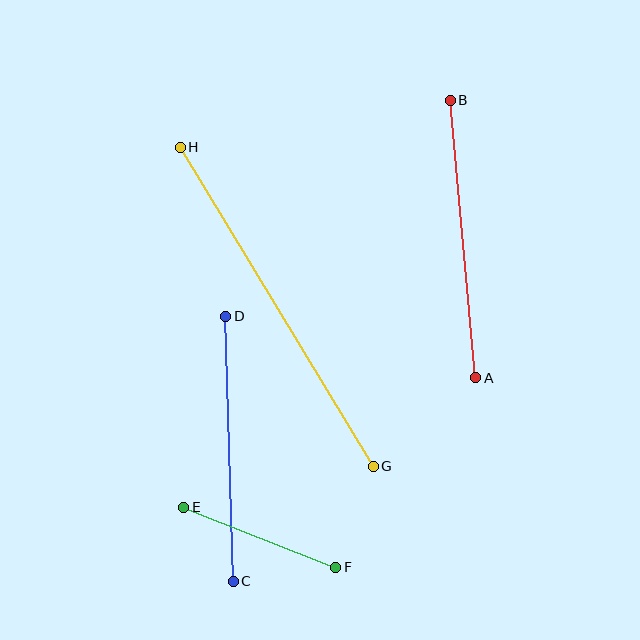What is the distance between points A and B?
The distance is approximately 279 pixels.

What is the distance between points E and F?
The distance is approximately 164 pixels.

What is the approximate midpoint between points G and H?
The midpoint is at approximately (277, 307) pixels.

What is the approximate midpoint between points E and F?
The midpoint is at approximately (260, 537) pixels.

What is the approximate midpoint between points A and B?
The midpoint is at approximately (463, 239) pixels.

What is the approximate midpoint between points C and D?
The midpoint is at approximately (230, 449) pixels.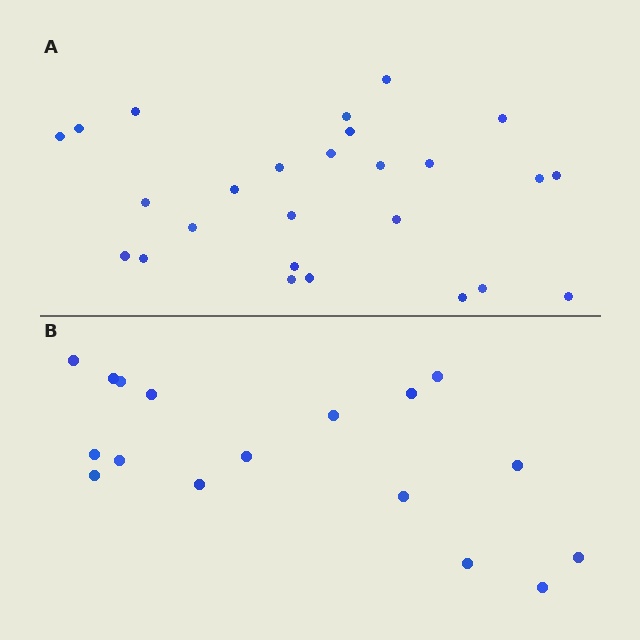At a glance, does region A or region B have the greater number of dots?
Region A (the top region) has more dots.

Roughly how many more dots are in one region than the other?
Region A has roughly 8 or so more dots than region B.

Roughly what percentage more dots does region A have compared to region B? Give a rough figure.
About 55% more.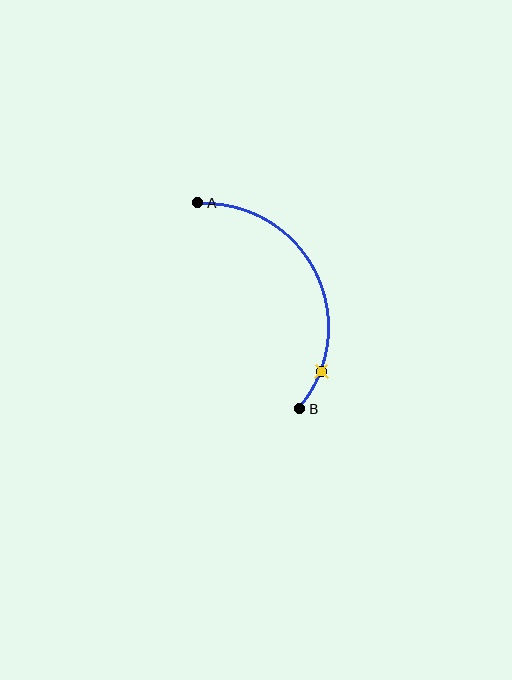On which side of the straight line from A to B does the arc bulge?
The arc bulges to the right of the straight line connecting A and B.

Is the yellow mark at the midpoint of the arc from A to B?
No. The yellow mark lies on the arc but is closer to endpoint B. The arc midpoint would be at the point on the curve equidistant along the arc from both A and B.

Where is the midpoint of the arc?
The arc midpoint is the point on the curve farthest from the straight line joining A and B. It sits to the right of that line.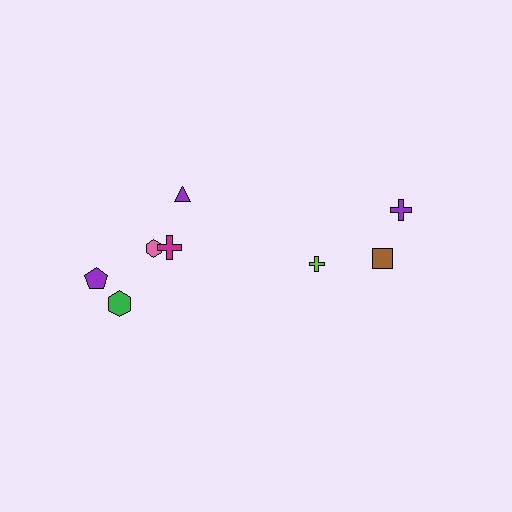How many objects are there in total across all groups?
There are 8 objects.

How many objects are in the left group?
There are 5 objects.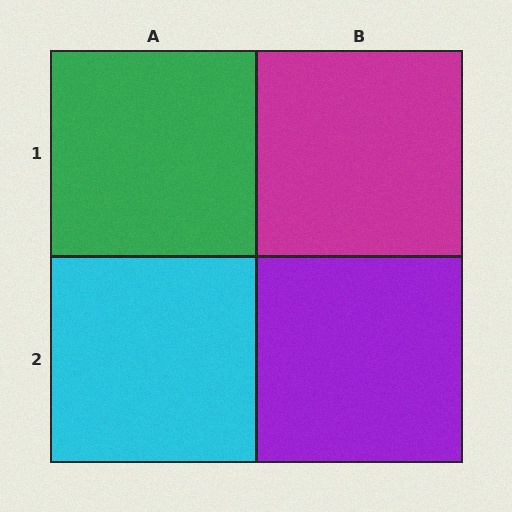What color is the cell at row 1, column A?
Green.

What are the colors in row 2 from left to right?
Cyan, purple.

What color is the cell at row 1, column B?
Magenta.